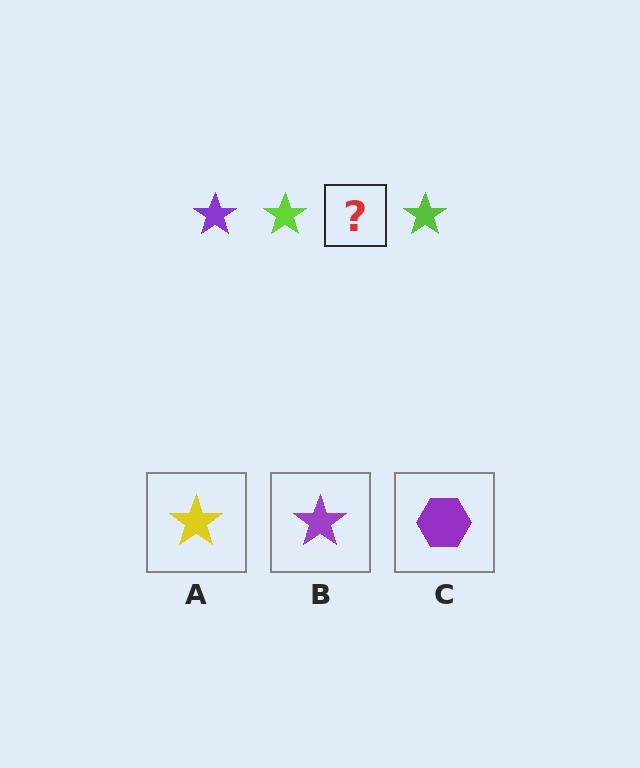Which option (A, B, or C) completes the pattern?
B.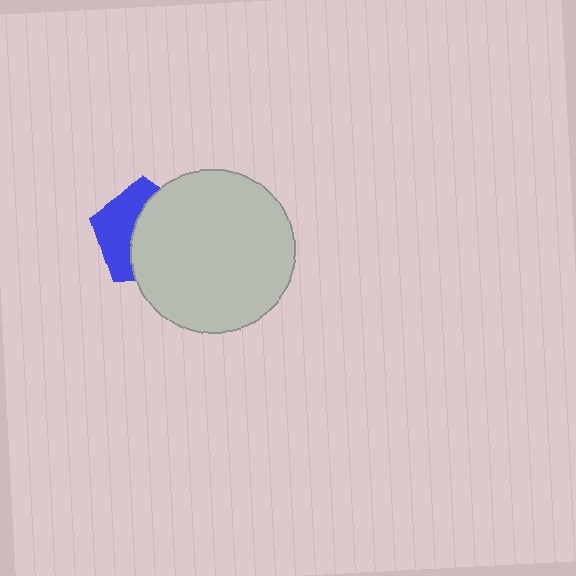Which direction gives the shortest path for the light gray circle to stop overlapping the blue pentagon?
Moving right gives the shortest separation.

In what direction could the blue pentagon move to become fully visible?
The blue pentagon could move left. That would shift it out from behind the light gray circle entirely.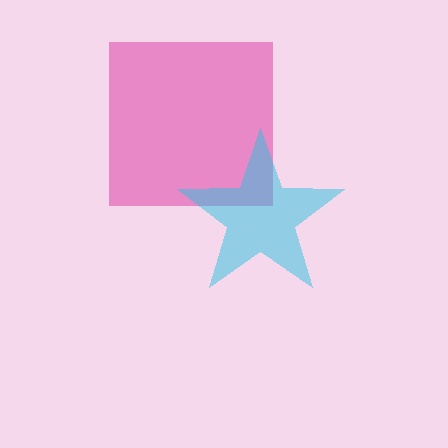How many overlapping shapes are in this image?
There are 2 overlapping shapes in the image.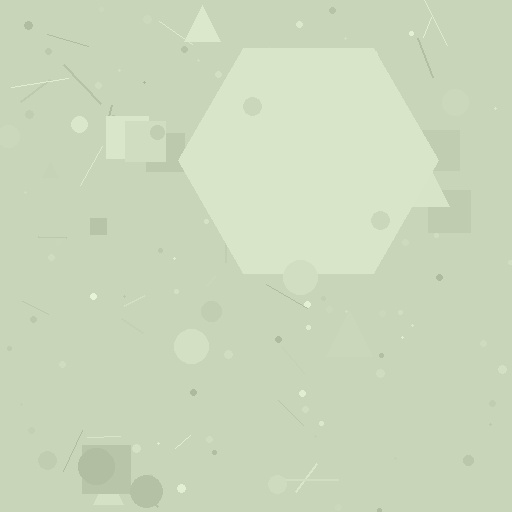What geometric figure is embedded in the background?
A hexagon is embedded in the background.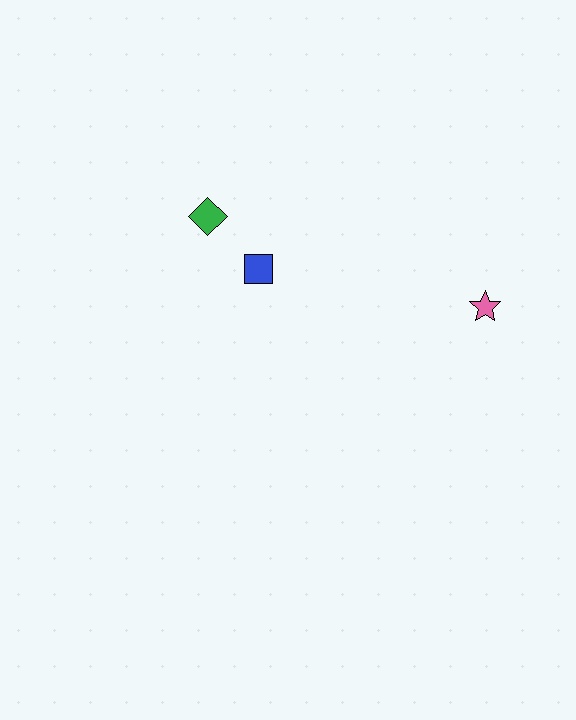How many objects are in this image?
There are 3 objects.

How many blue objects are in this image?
There is 1 blue object.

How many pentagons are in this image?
There are no pentagons.